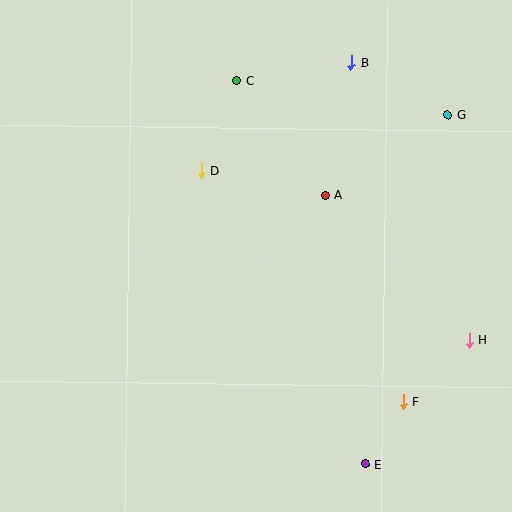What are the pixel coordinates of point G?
Point G is at (448, 115).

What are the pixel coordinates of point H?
Point H is at (469, 340).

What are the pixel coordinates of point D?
Point D is at (202, 171).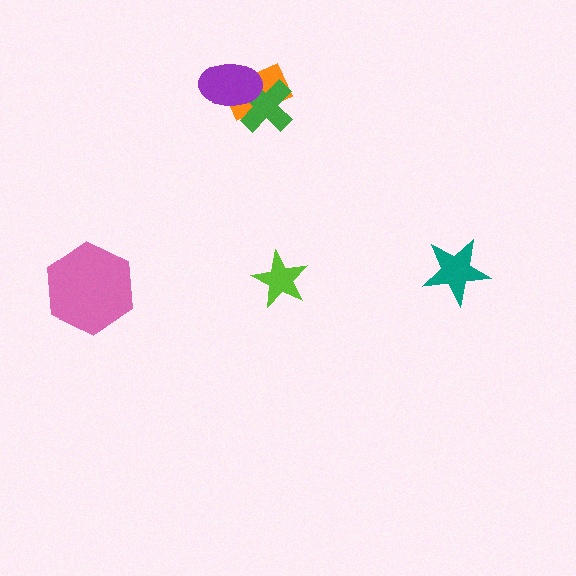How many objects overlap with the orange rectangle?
2 objects overlap with the orange rectangle.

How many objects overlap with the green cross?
2 objects overlap with the green cross.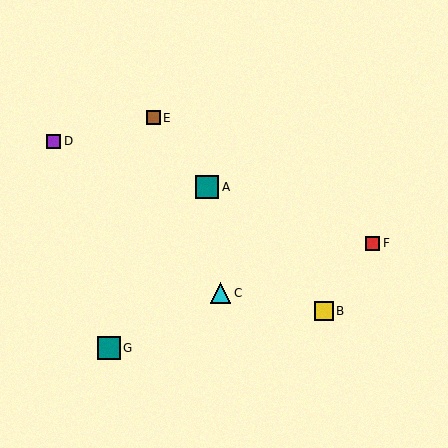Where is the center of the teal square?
The center of the teal square is at (109, 348).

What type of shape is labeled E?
Shape E is a brown square.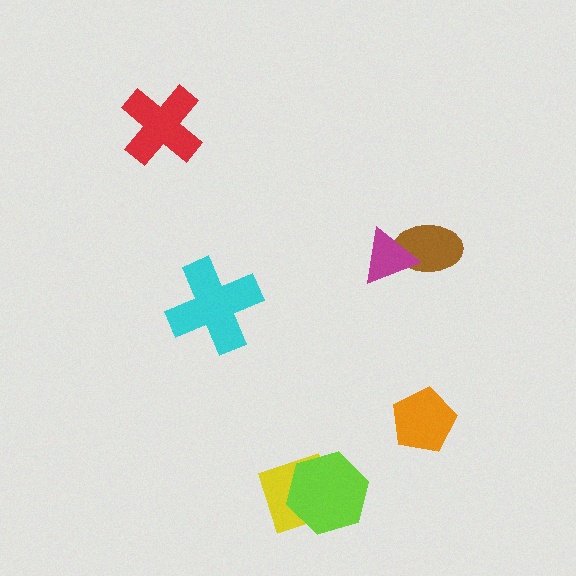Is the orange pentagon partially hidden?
No, no other shape covers it.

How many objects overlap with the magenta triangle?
1 object overlaps with the magenta triangle.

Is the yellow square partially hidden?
Yes, it is partially covered by another shape.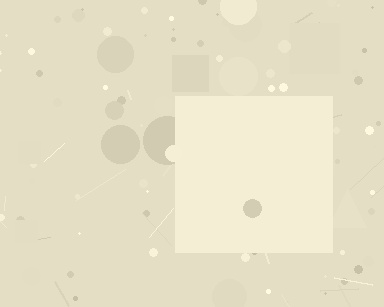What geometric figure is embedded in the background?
A square is embedded in the background.